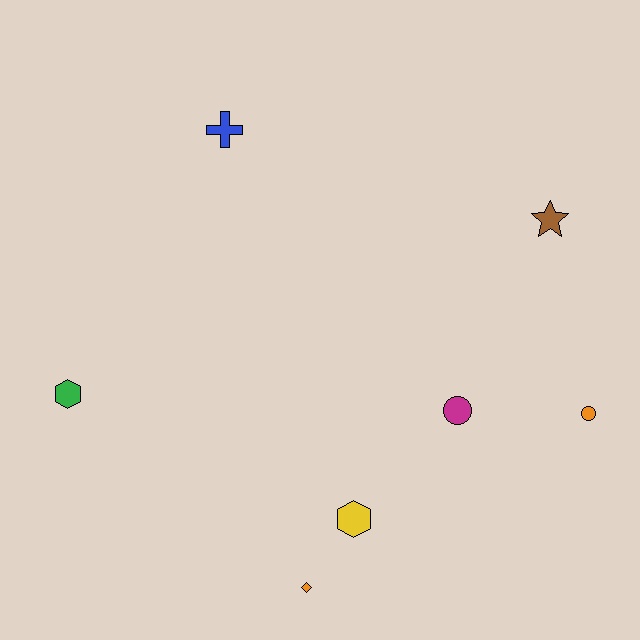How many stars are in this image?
There is 1 star.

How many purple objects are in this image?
There are no purple objects.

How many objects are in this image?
There are 7 objects.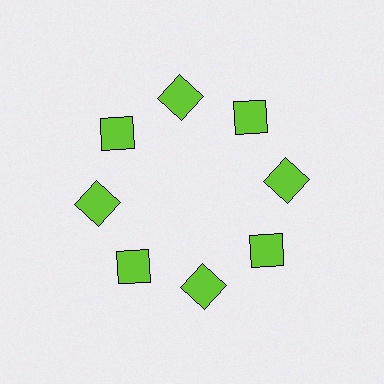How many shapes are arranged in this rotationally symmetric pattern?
There are 8 shapes, arranged in 8 groups of 1.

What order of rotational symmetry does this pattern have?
This pattern has 8-fold rotational symmetry.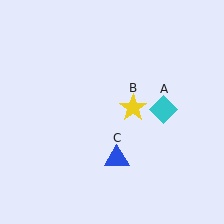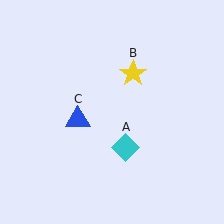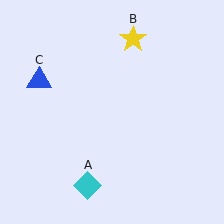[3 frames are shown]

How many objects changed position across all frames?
3 objects changed position: cyan diamond (object A), yellow star (object B), blue triangle (object C).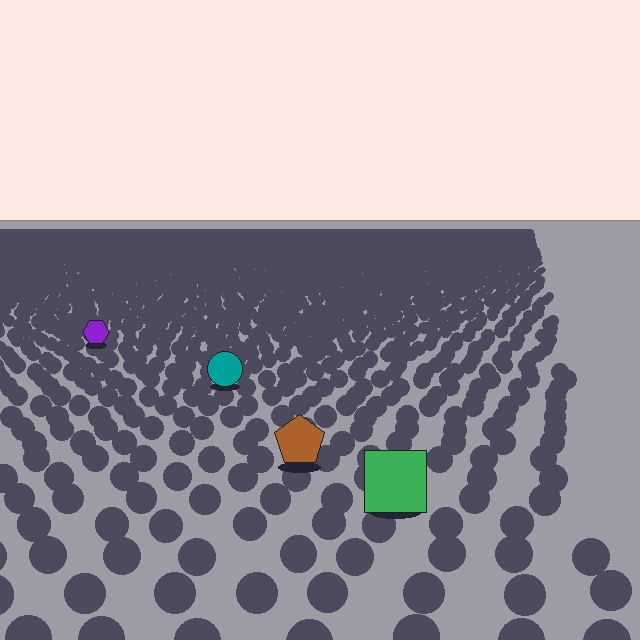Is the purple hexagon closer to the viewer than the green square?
No. The green square is closer — you can tell from the texture gradient: the ground texture is coarser near it.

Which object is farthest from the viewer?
The purple hexagon is farthest from the viewer. It appears smaller and the ground texture around it is denser.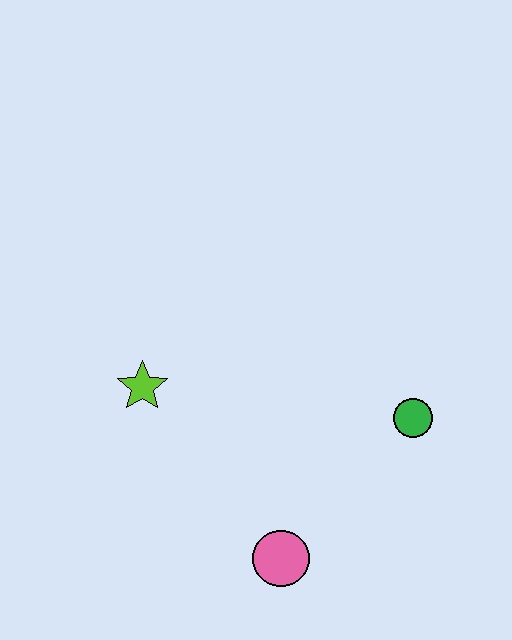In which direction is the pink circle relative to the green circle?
The pink circle is below the green circle.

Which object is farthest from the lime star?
The green circle is farthest from the lime star.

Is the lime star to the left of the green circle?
Yes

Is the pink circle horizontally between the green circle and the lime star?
Yes